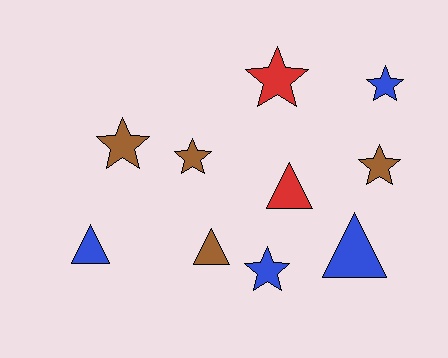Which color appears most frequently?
Blue, with 4 objects.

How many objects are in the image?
There are 10 objects.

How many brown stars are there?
There are 3 brown stars.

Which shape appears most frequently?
Star, with 6 objects.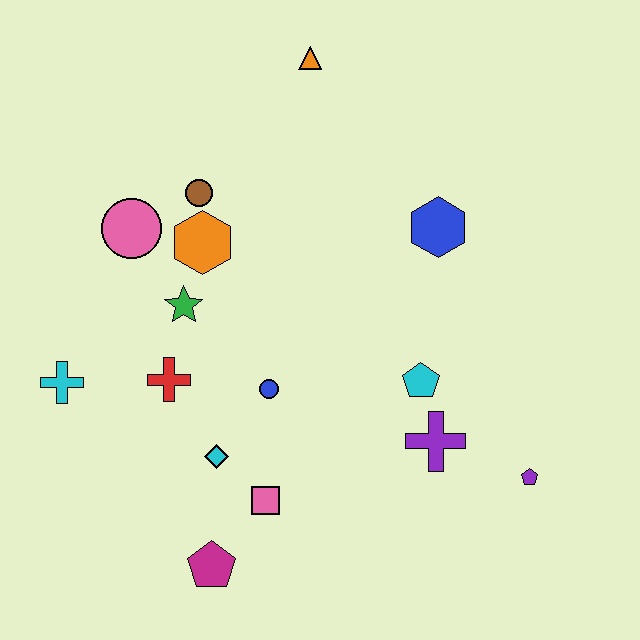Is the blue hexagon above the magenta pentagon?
Yes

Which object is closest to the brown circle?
The orange hexagon is closest to the brown circle.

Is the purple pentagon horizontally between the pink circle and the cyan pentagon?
No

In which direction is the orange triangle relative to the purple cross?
The orange triangle is above the purple cross.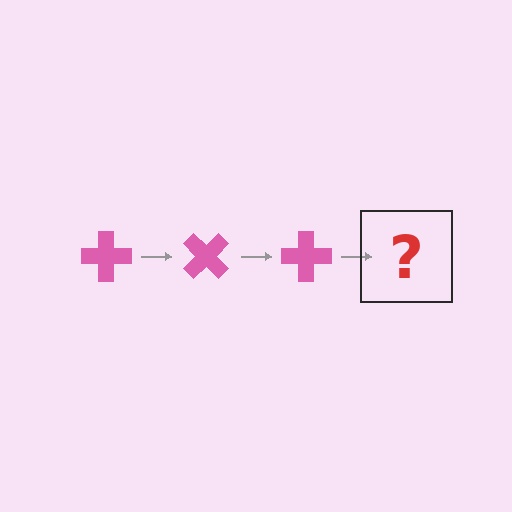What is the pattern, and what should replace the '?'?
The pattern is that the cross rotates 45 degrees each step. The '?' should be a pink cross rotated 135 degrees.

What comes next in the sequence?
The next element should be a pink cross rotated 135 degrees.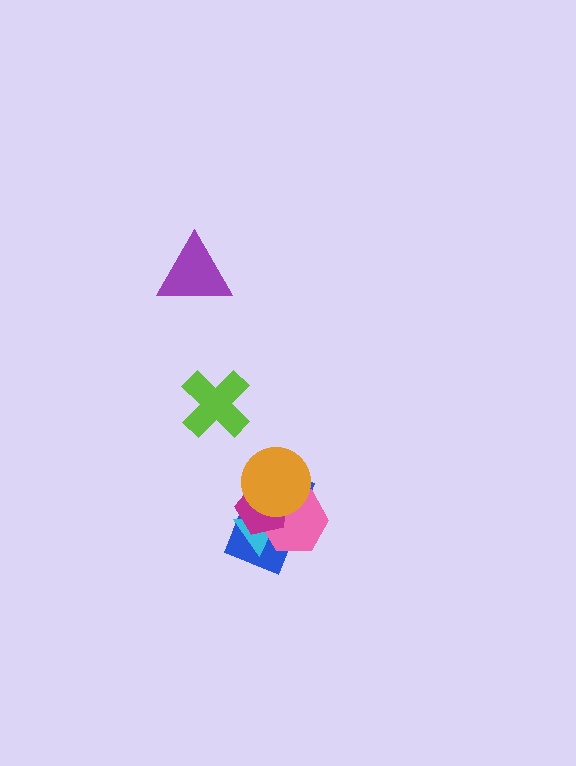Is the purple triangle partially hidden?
No, no other shape covers it.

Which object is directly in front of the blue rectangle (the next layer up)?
The cyan triangle is directly in front of the blue rectangle.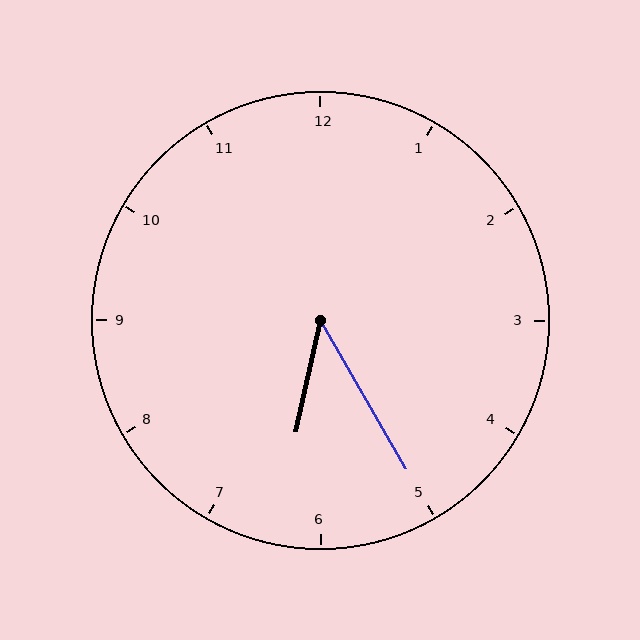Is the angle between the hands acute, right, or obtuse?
It is acute.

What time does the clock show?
6:25.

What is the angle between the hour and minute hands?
Approximately 42 degrees.